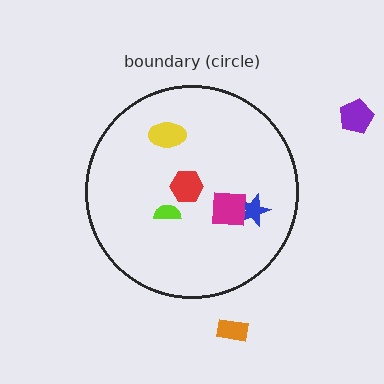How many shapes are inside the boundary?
5 inside, 2 outside.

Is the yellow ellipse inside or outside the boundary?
Inside.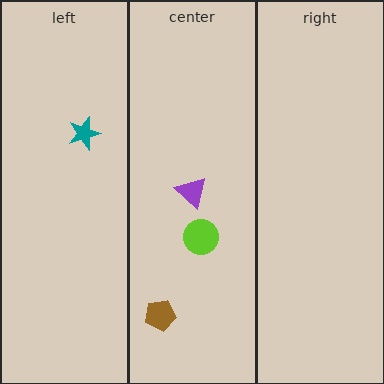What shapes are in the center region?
The purple triangle, the brown pentagon, the lime circle.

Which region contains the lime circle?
The center region.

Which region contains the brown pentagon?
The center region.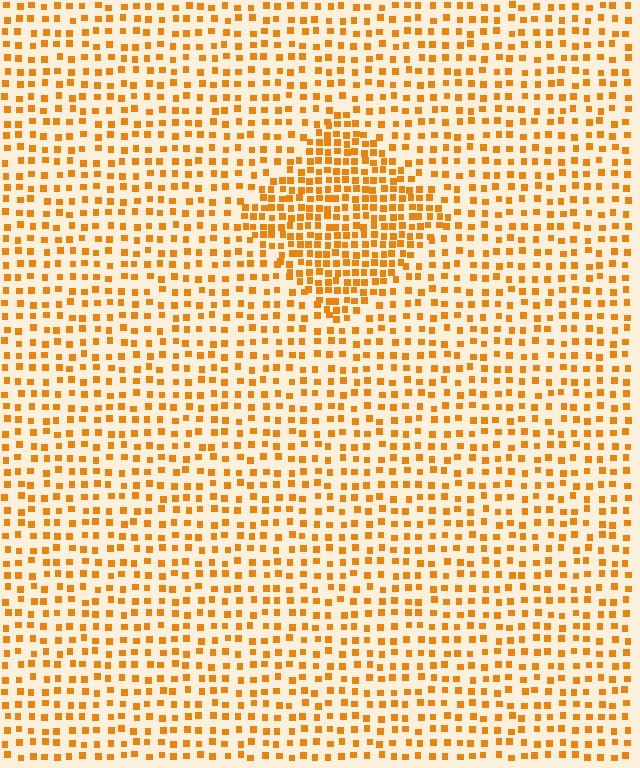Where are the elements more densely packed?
The elements are more densely packed inside the diamond boundary.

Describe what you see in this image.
The image contains small orange elements arranged at two different densities. A diamond-shaped region is visible where the elements are more densely packed than the surrounding area.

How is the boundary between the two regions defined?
The boundary is defined by a change in element density (approximately 2.0x ratio). All elements are the same color, size, and shape.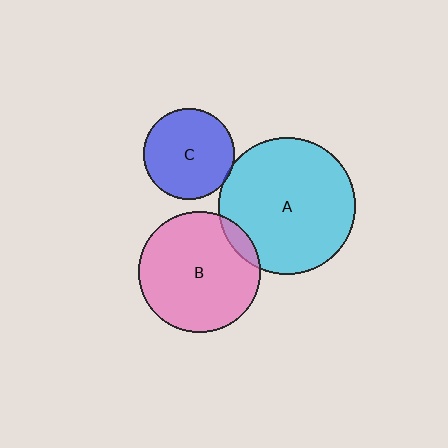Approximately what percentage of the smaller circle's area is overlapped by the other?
Approximately 5%.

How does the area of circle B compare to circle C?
Approximately 1.8 times.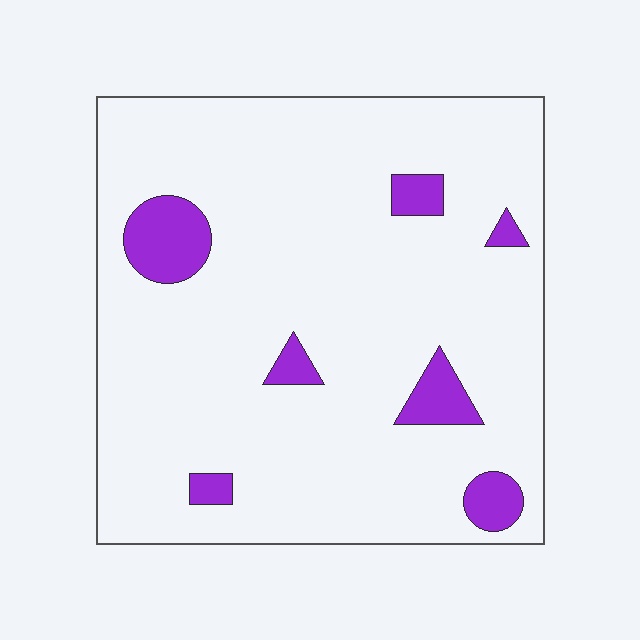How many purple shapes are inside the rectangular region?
7.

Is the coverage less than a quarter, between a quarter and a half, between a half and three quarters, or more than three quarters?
Less than a quarter.